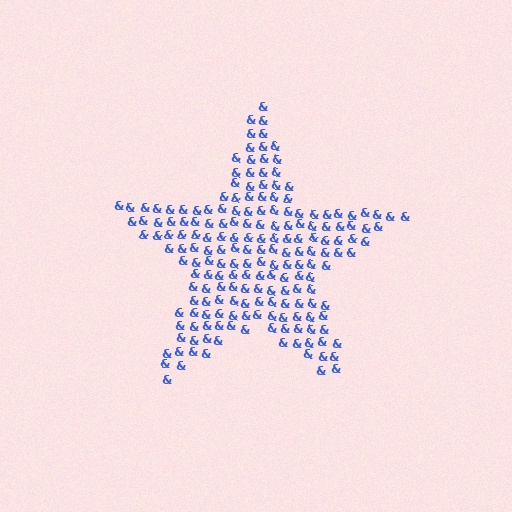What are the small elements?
The small elements are ampersands.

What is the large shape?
The large shape is a star.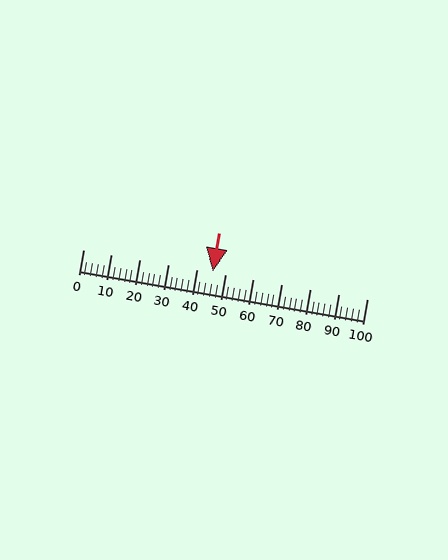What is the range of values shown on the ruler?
The ruler shows values from 0 to 100.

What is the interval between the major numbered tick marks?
The major tick marks are spaced 10 units apart.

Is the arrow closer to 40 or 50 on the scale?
The arrow is closer to 50.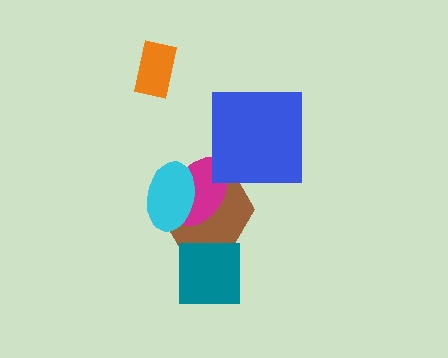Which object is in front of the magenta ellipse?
The cyan ellipse is in front of the magenta ellipse.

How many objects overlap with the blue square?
0 objects overlap with the blue square.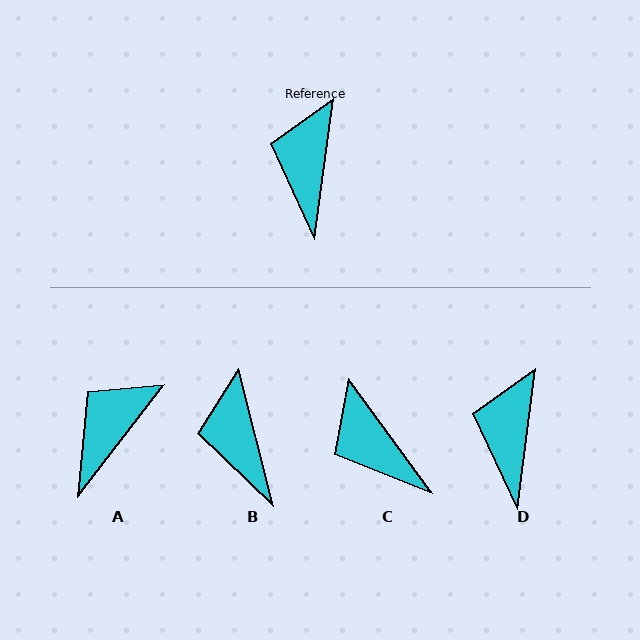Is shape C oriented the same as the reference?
No, it is off by about 44 degrees.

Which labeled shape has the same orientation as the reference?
D.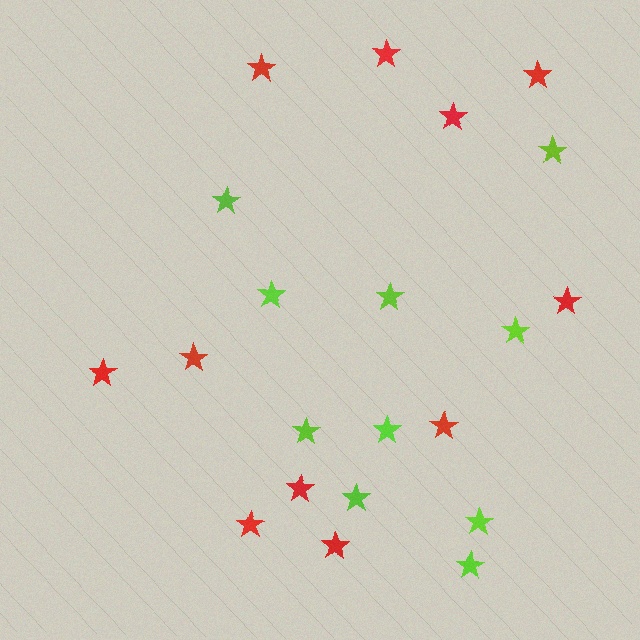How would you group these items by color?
There are 2 groups: one group of red stars (11) and one group of lime stars (10).